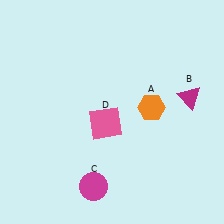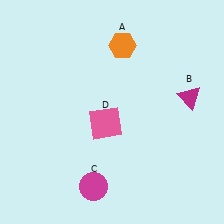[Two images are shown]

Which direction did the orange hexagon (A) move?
The orange hexagon (A) moved up.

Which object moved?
The orange hexagon (A) moved up.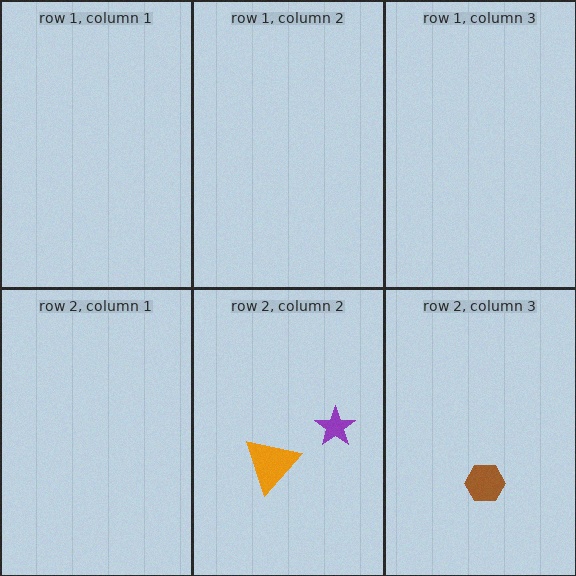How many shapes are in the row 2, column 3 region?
1.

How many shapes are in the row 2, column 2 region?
2.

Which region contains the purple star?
The row 2, column 2 region.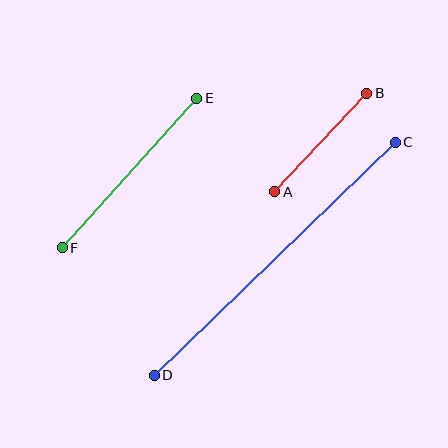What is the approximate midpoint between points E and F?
The midpoint is at approximately (130, 173) pixels.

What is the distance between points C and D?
The distance is approximately 335 pixels.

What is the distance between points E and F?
The distance is approximately 201 pixels.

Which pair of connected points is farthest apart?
Points C and D are farthest apart.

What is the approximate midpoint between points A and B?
The midpoint is at approximately (321, 143) pixels.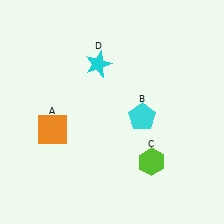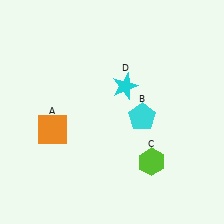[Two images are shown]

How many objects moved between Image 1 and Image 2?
1 object moved between the two images.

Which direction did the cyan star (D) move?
The cyan star (D) moved right.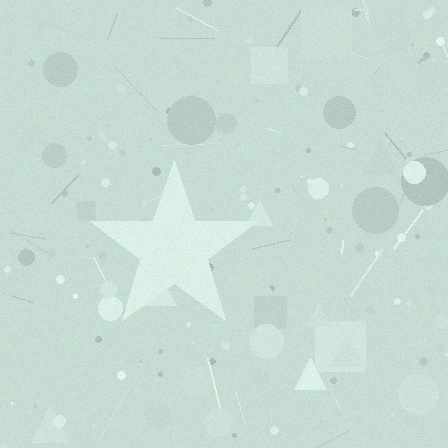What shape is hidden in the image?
A star is hidden in the image.